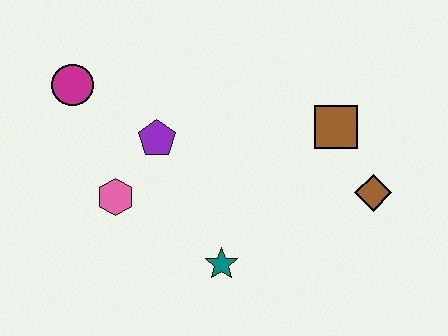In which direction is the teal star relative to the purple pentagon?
The teal star is below the purple pentagon.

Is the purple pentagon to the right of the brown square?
No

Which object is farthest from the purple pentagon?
The brown diamond is farthest from the purple pentagon.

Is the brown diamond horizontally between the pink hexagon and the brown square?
No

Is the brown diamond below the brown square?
Yes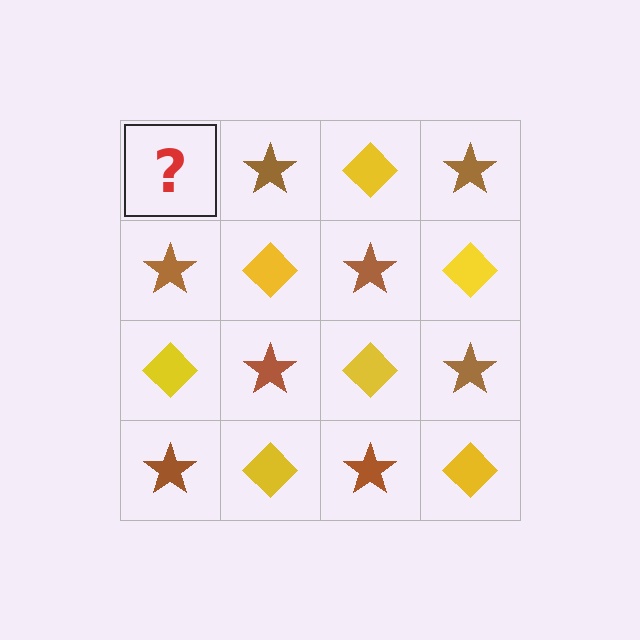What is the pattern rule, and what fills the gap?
The rule is that it alternates yellow diamond and brown star in a checkerboard pattern. The gap should be filled with a yellow diamond.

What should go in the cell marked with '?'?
The missing cell should contain a yellow diamond.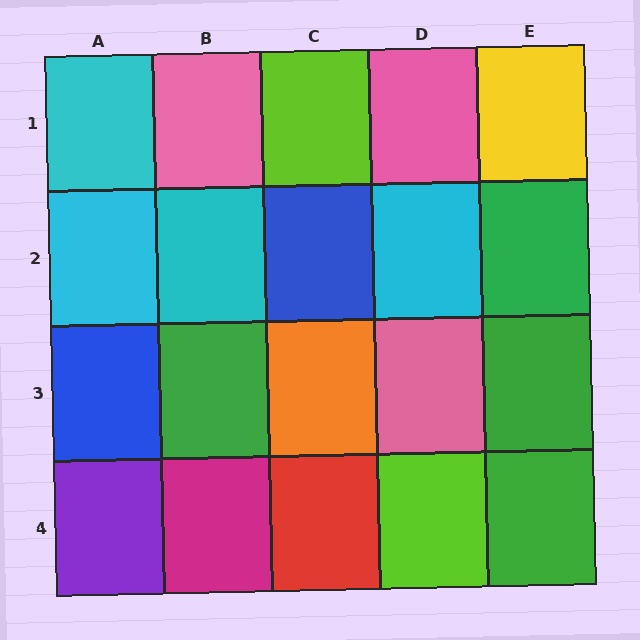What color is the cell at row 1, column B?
Pink.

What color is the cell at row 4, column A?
Purple.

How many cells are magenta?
1 cell is magenta.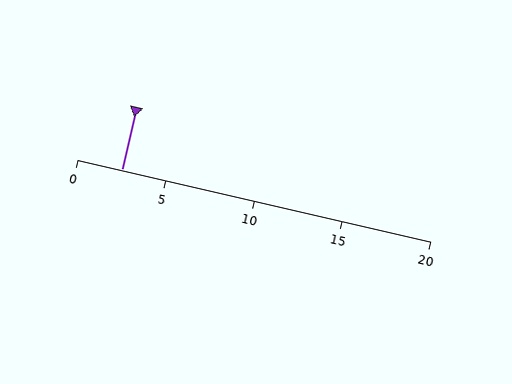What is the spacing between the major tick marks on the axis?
The major ticks are spaced 5 apart.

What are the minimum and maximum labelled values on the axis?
The axis runs from 0 to 20.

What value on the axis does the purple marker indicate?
The marker indicates approximately 2.5.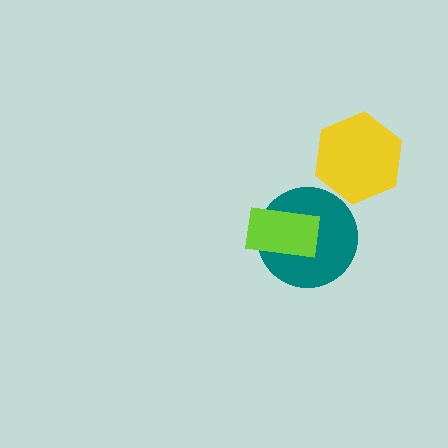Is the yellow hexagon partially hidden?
No, no other shape covers it.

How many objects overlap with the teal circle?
1 object overlaps with the teal circle.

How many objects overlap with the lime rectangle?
1 object overlaps with the lime rectangle.